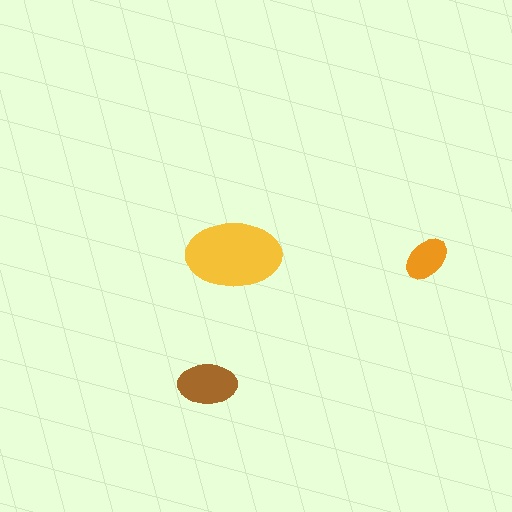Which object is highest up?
The yellow ellipse is topmost.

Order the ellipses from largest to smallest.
the yellow one, the brown one, the orange one.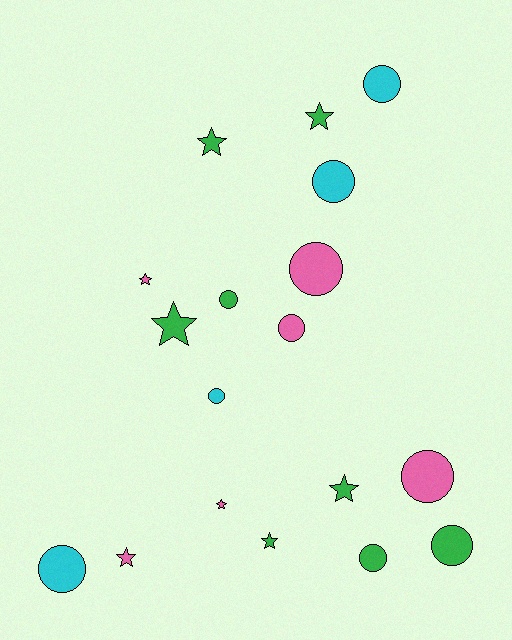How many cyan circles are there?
There are 4 cyan circles.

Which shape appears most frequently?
Circle, with 10 objects.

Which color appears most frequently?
Green, with 8 objects.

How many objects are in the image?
There are 18 objects.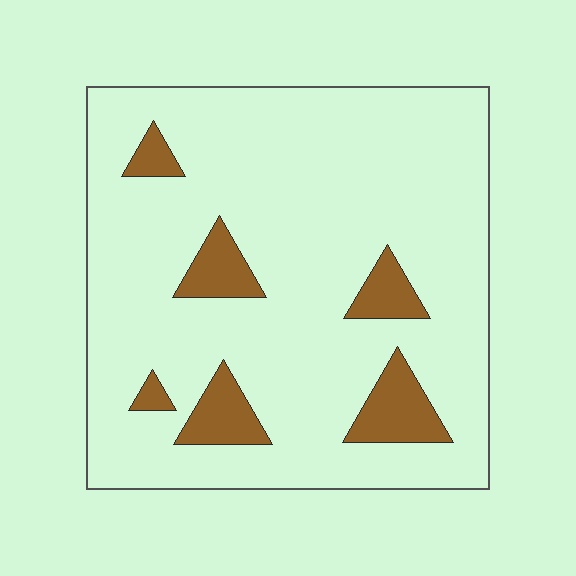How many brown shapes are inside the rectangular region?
6.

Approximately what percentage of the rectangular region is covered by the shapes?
Approximately 10%.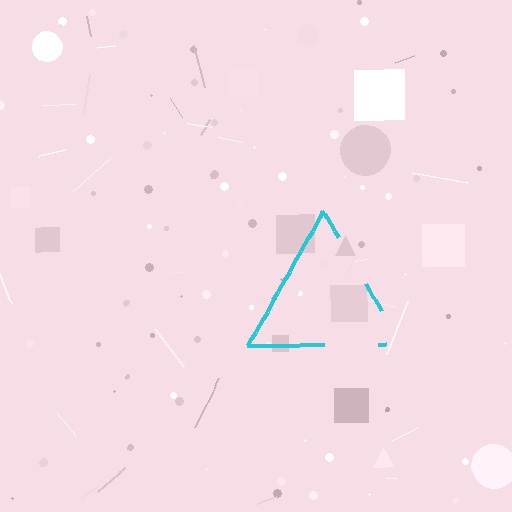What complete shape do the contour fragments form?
The contour fragments form a triangle.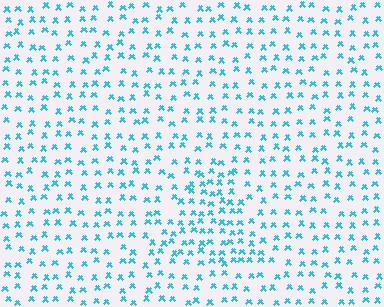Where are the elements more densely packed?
The elements are more densely packed inside the triangle boundary.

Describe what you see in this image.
The image contains small cyan elements arranged at two different densities. A triangle-shaped region is visible where the elements are more densely packed than the surrounding area.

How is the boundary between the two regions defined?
The boundary is defined by a change in element density (approximately 1.7x ratio). All elements are the same color, size, and shape.